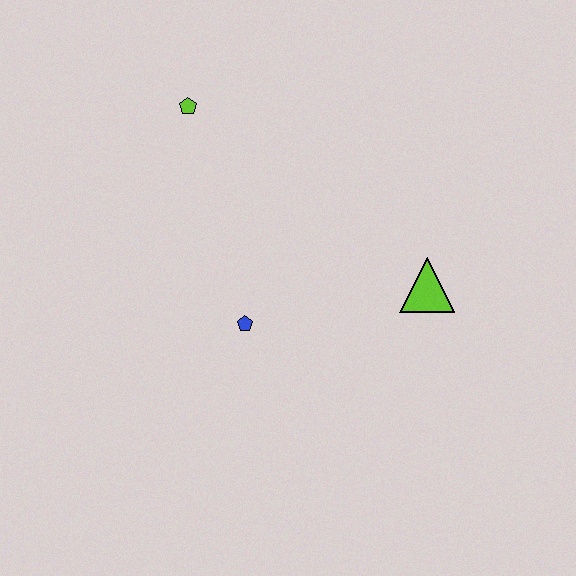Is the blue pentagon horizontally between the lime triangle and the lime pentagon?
Yes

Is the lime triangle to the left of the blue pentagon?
No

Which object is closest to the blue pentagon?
The lime triangle is closest to the blue pentagon.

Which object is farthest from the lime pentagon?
The lime triangle is farthest from the lime pentagon.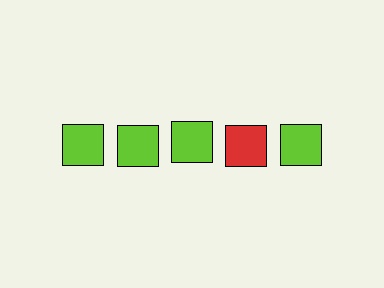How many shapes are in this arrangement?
There are 5 shapes arranged in a grid pattern.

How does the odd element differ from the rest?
It has a different color: red instead of lime.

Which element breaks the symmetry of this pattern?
The red square in the top row, second from right column breaks the symmetry. All other shapes are lime squares.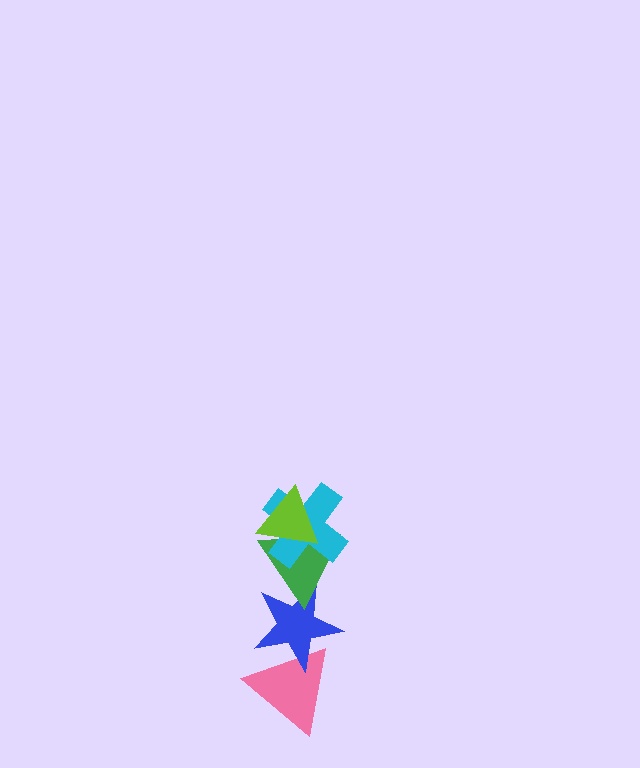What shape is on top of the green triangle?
The cyan cross is on top of the green triangle.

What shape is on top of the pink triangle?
The blue star is on top of the pink triangle.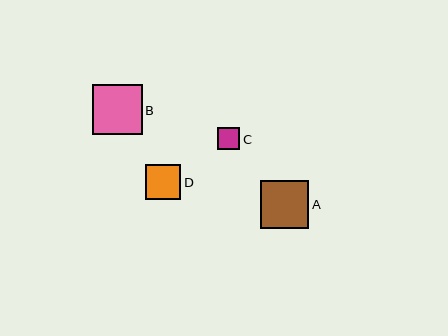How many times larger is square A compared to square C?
Square A is approximately 2.2 times the size of square C.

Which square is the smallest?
Square C is the smallest with a size of approximately 22 pixels.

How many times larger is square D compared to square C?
Square D is approximately 1.6 times the size of square C.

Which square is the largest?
Square B is the largest with a size of approximately 50 pixels.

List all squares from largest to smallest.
From largest to smallest: B, A, D, C.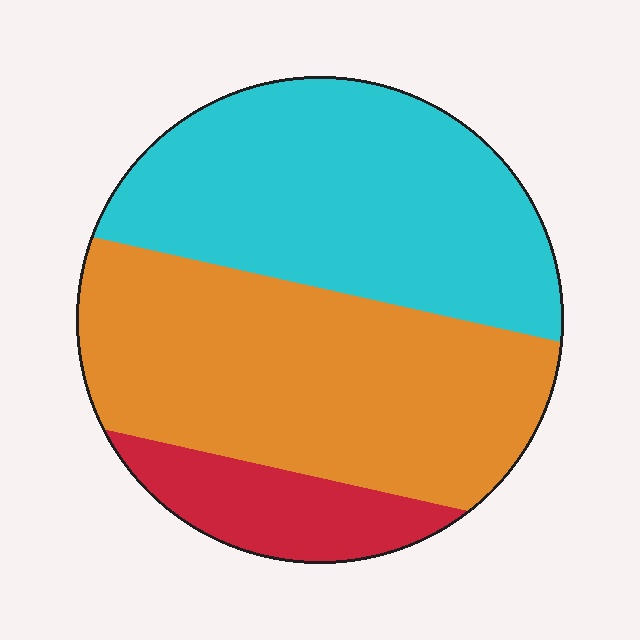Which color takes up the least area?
Red, at roughly 15%.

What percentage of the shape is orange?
Orange covers around 45% of the shape.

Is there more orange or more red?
Orange.